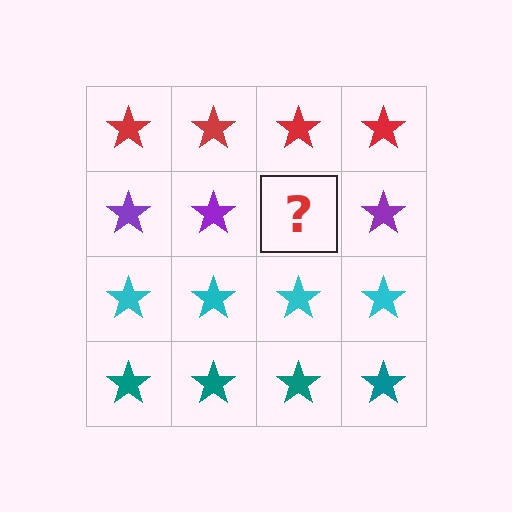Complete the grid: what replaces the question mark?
The question mark should be replaced with a purple star.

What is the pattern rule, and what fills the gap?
The rule is that each row has a consistent color. The gap should be filled with a purple star.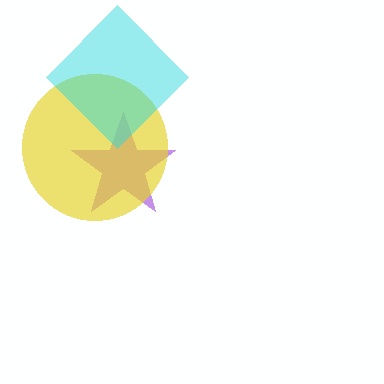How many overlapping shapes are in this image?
There are 3 overlapping shapes in the image.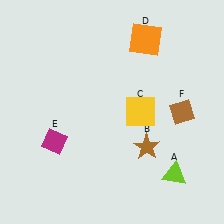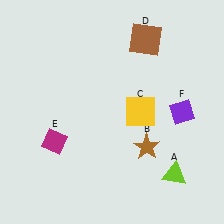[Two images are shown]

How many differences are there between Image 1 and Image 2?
There are 2 differences between the two images.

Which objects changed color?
D changed from orange to brown. F changed from brown to purple.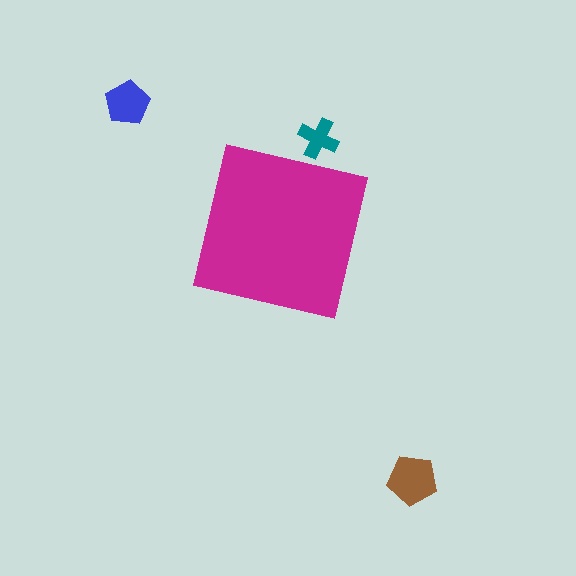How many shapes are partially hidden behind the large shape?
1 shape is partially hidden.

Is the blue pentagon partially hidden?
No, the blue pentagon is fully visible.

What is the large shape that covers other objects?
A magenta square.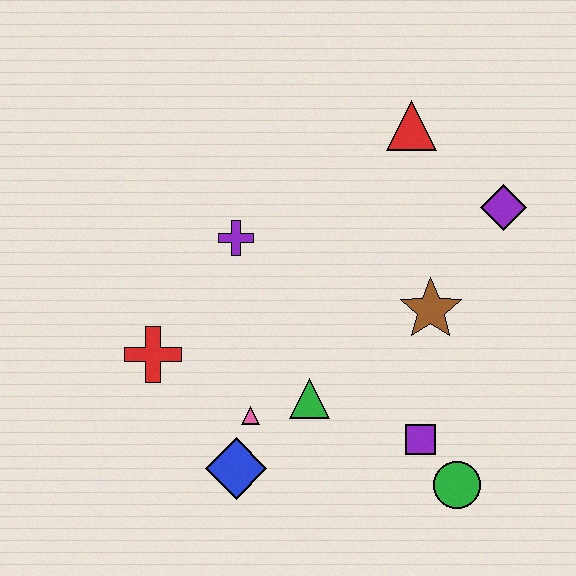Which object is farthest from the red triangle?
The blue diamond is farthest from the red triangle.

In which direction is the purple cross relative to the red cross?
The purple cross is above the red cross.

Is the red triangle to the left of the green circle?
Yes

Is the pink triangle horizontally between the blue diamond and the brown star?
Yes